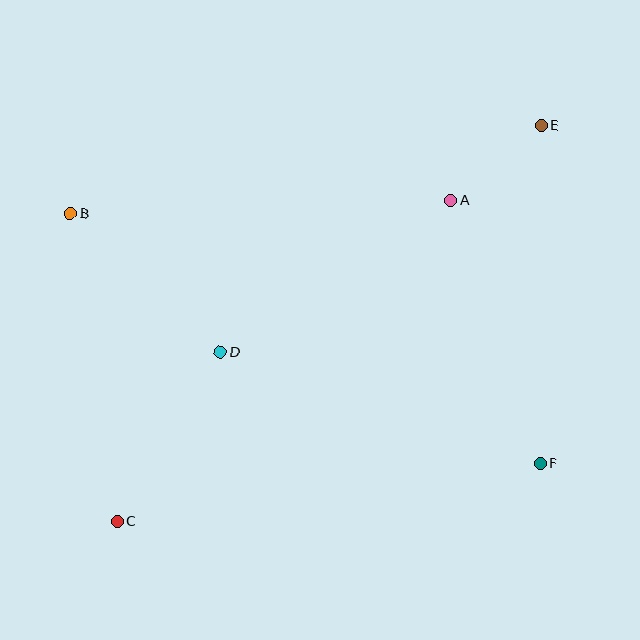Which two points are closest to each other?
Points A and E are closest to each other.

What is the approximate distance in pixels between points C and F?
The distance between C and F is approximately 427 pixels.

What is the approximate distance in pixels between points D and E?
The distance between D and E is approximately 393 pixels.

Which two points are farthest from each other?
Points C and E are farthest from each other.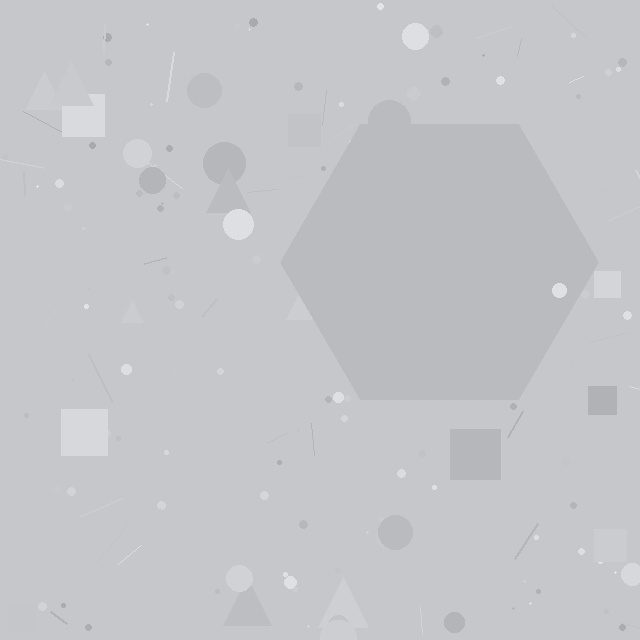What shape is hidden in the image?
A hexagon is hidden in the image.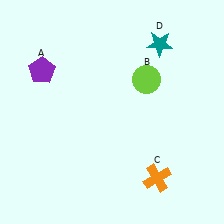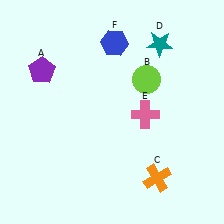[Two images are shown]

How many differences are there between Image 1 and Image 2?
There are 2 differences between the two images.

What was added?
A pink cross (E), a blue hexagon (F) were added in Image 2.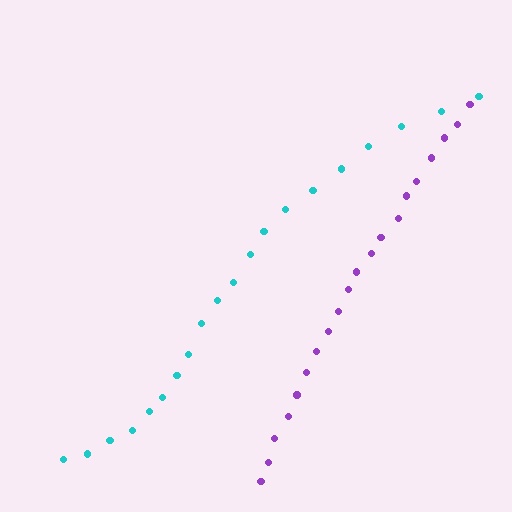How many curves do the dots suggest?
There are 2 distinct paths.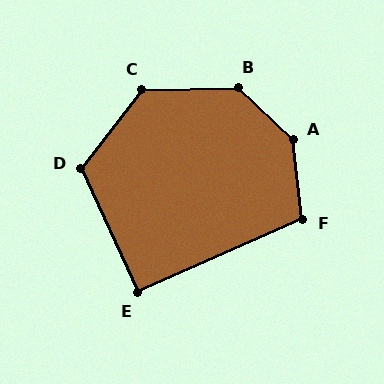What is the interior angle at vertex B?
Approximately 136 degrees (obtuse).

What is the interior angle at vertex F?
Approximately 107 degrees (obtuse).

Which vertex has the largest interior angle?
A, at approximately 140 degrees.